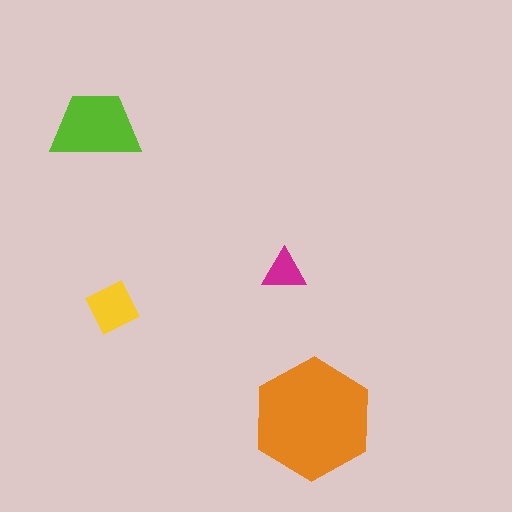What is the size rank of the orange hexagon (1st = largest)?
1st.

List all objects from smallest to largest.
The magenta triangle, the yellow square, the lime trapezoid, the orange hexagon.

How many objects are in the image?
There are 4 objects in the image.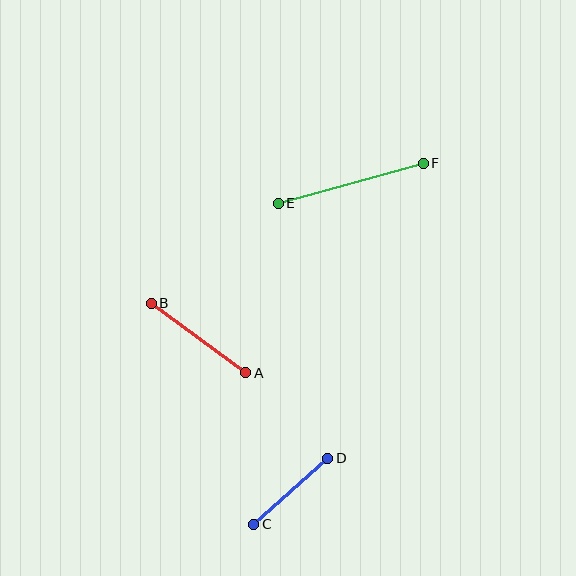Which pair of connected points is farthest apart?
Points E and F are farthest apart.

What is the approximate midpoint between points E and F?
The midpoint is at approximately (351, 183) pixels.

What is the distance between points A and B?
The distance is approximately 117 pixels.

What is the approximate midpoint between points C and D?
The midpoint is at approximately (291, 491) pixels.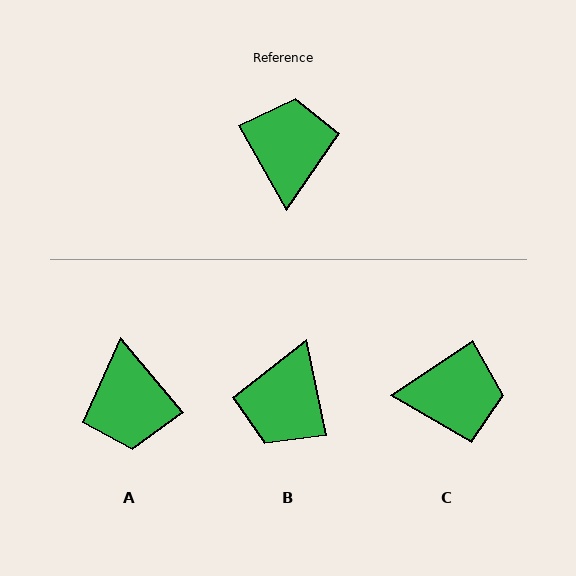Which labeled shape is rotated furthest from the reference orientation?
A, about 170 degrees away.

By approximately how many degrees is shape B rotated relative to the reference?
Approximately 162 degrees counter-clockwise.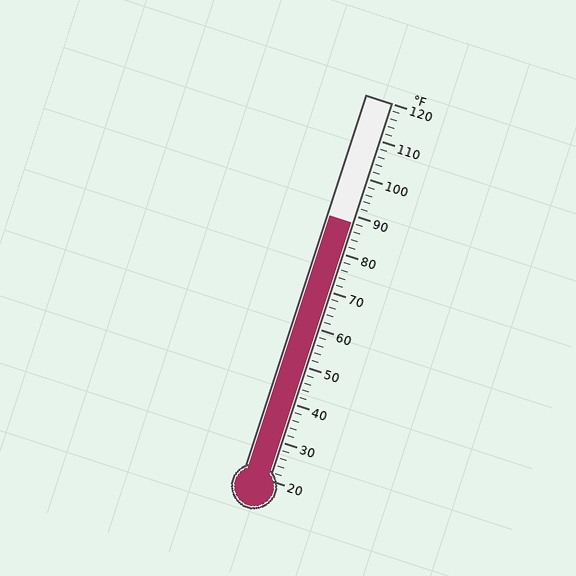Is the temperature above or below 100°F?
The temperature is below 100°F.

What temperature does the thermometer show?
The thermometer shows approximately 88°F.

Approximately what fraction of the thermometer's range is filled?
The thermometer is filled to approximately 70% of its range.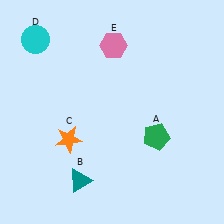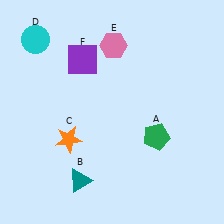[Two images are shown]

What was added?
A purple square (F) was added in Image 2.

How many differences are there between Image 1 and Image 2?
There is 1 difference between the two images.